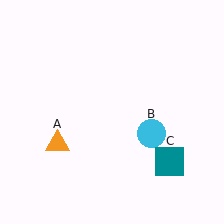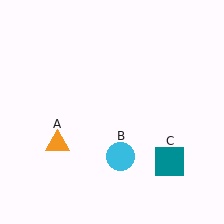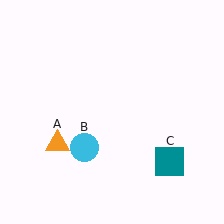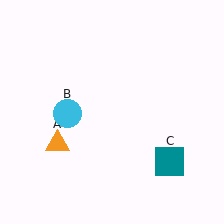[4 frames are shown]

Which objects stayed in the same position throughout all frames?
Orange triangle (object A) and teal square (object C) remained stationary.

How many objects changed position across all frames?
1 object changed position: cyan circle (object B).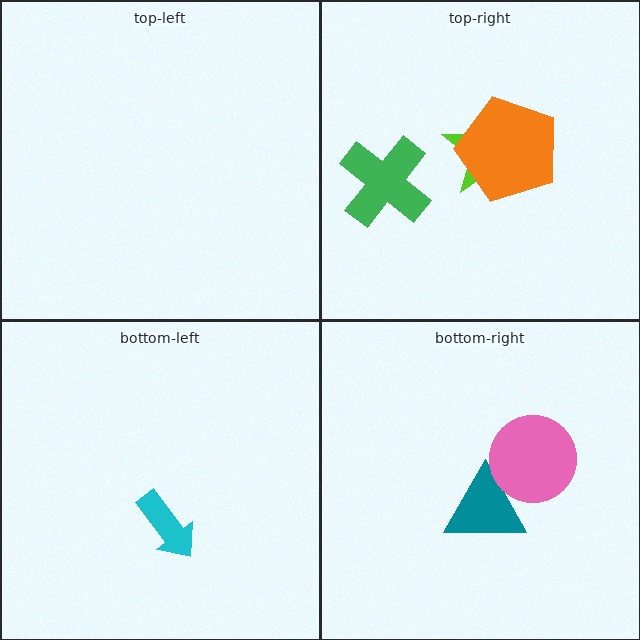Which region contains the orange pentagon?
The top-right region.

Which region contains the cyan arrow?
The bottom-left region.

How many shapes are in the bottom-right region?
2.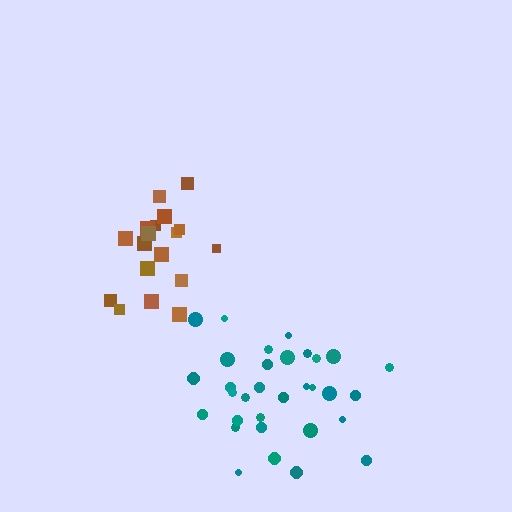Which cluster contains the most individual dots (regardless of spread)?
Teal (34).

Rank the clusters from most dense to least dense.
brown, teal.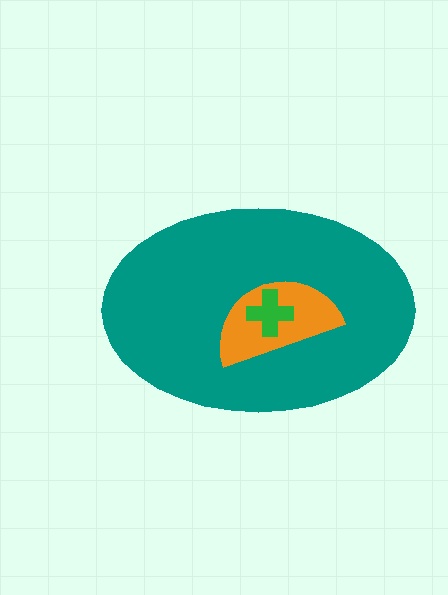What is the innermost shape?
The green cross.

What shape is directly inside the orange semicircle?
The green cross.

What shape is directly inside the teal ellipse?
The orange semicircle.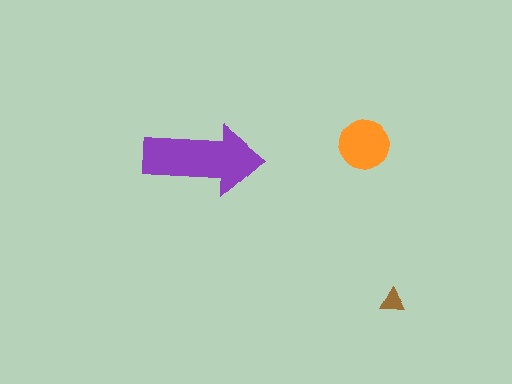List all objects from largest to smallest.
The purple arrow, the orange circle, the brown triangle.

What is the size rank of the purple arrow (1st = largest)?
1st.